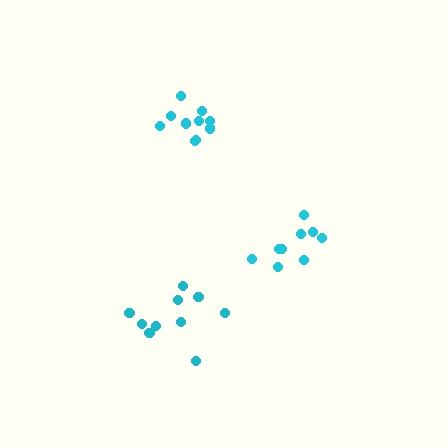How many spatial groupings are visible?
There are 3 spatial groupings.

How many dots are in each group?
Group 1: 10 dots, Group 2: 10 dots, Group 3: 9 dots (29 total).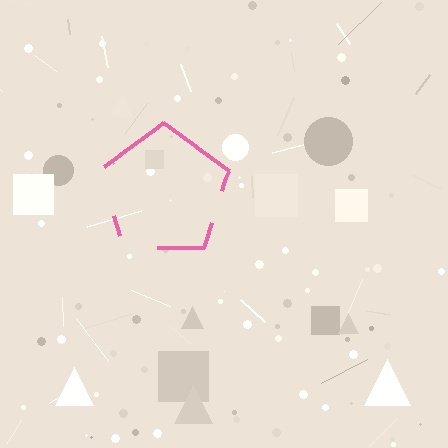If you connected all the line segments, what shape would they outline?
They would outline a pentagon.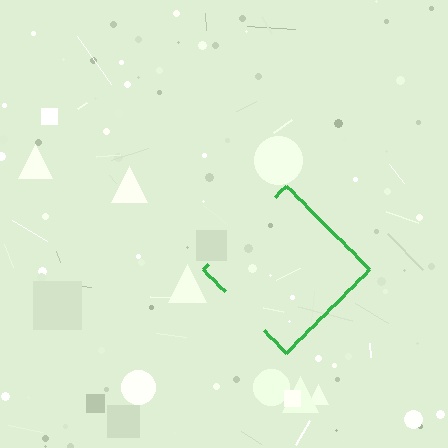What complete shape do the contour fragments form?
The contour fragments form a diamond.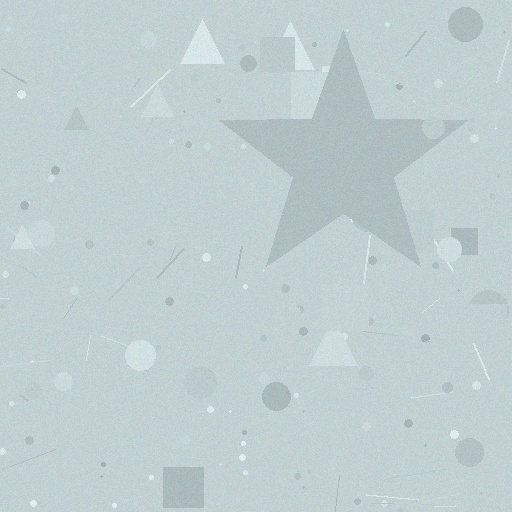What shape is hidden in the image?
A star is hidden in the image.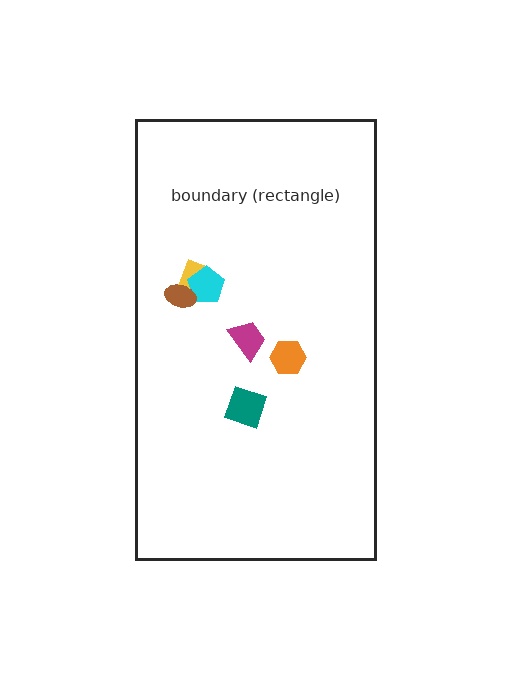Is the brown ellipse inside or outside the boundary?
Inside.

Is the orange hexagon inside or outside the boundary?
Inside.